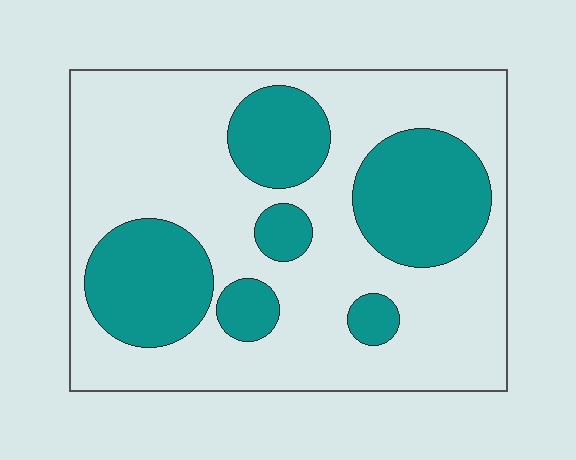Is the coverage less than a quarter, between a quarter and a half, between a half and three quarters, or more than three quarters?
Between a quarter and a half.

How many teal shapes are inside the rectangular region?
6.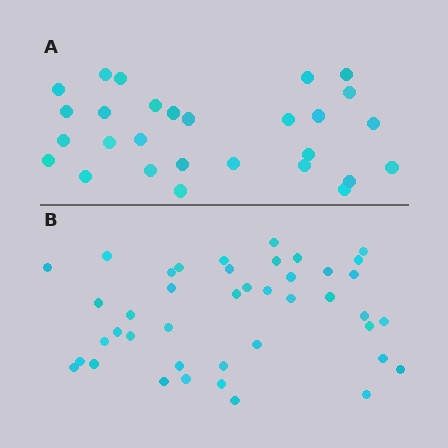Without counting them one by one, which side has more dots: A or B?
Region B (the bottom region) has more dots.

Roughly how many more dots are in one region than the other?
Region B has approximately 15 more dots than region A.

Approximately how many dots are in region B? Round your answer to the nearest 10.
About 40 dots. (The exact count is 42, which rounds to 40.)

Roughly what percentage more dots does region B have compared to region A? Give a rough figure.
About 50% more.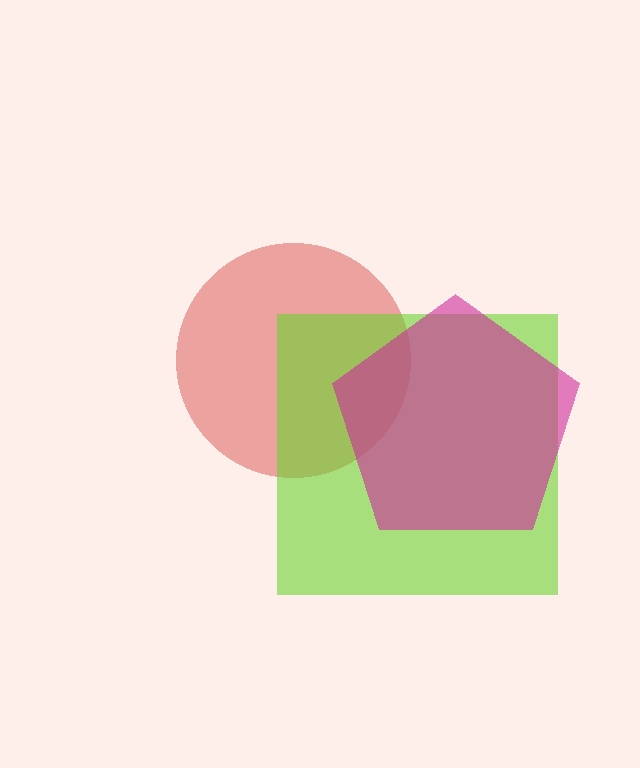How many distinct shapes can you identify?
There are 3 distinct shapes: a red circle, a lime square, a magenta pentagon.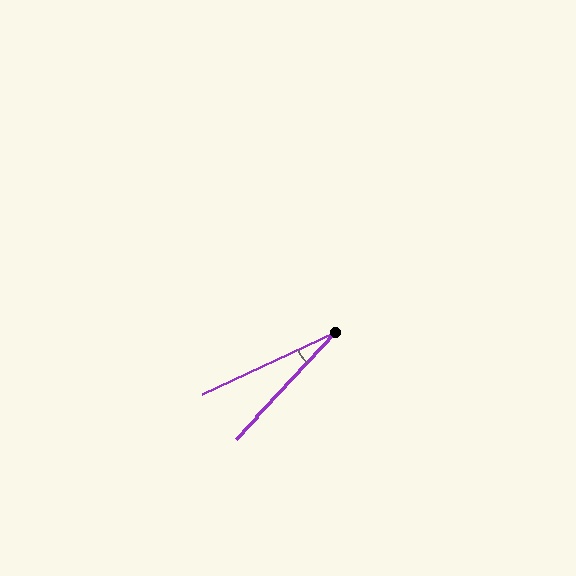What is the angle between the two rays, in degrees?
Approximately 22 degrees.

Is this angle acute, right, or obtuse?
It is acute.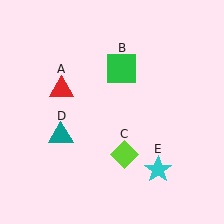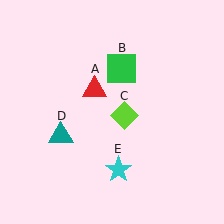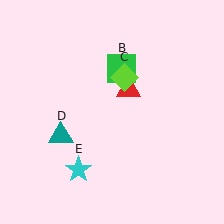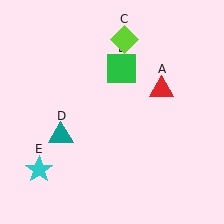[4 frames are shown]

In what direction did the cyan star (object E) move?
The cyan star (object E) moved left.